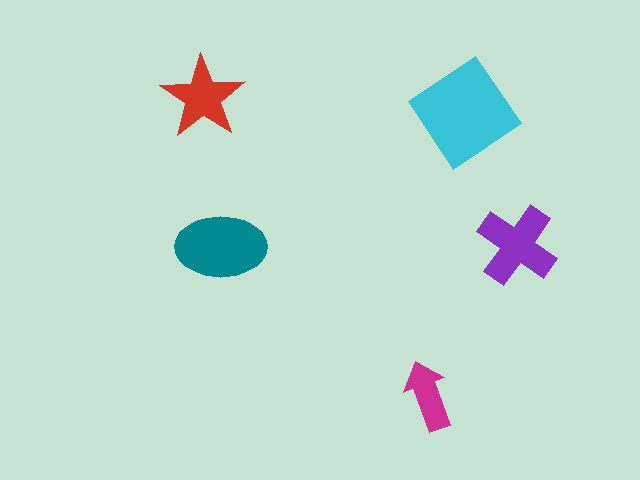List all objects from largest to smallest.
The cyan diamond, the teal ellipse, the purple cross, the red star, the magenta arrow.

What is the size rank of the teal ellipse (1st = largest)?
2nd.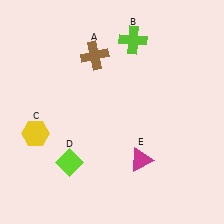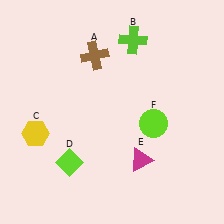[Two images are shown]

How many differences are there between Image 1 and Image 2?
There is 1 difference between the two images.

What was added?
A lime circle (F) was added in Image 2.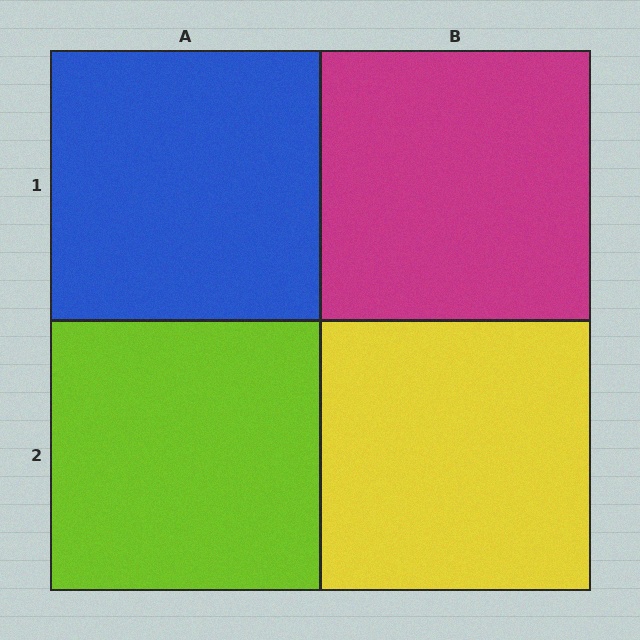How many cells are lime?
1 cell is lime.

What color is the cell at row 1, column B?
Magenta.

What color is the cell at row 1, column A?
Blue.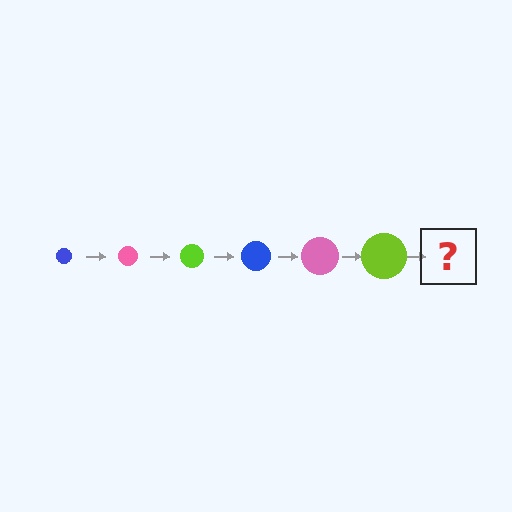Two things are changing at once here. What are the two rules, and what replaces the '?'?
The two rules are that the circle grows larger each step and the color cycles through blue, pink, and lime. The '?' should be a blue circle, larger than the previous one.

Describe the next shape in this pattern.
It should be a blue circle, larger than the previous one.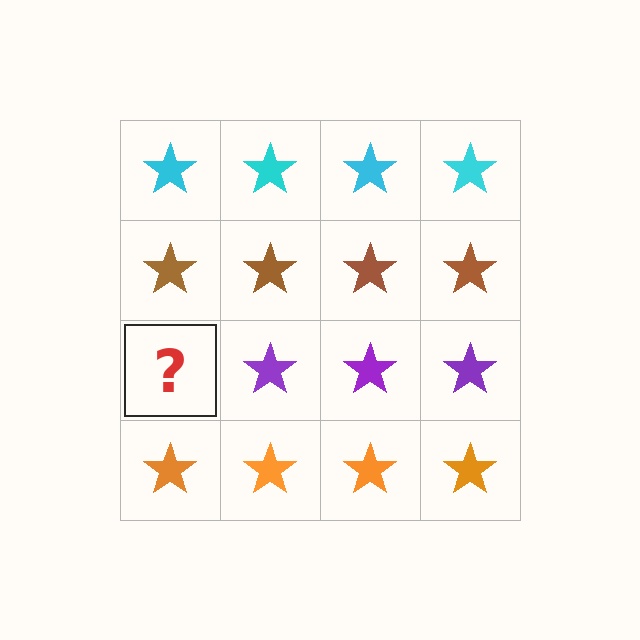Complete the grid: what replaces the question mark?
The question mark should be replaced with a purple star.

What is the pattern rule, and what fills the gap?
The rule is that each row has a consistent color. The gap should be filled with a purple star.